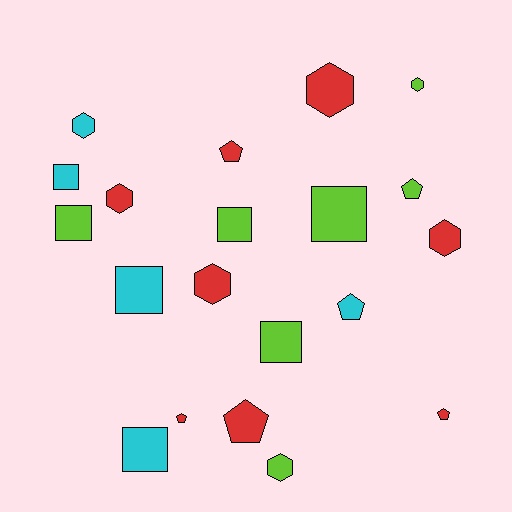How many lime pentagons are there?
There is 1 lime pentagon.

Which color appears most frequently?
Red, with 8 objects.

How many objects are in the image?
There are 20 objects.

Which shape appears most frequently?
Hexagon, with 7 objects.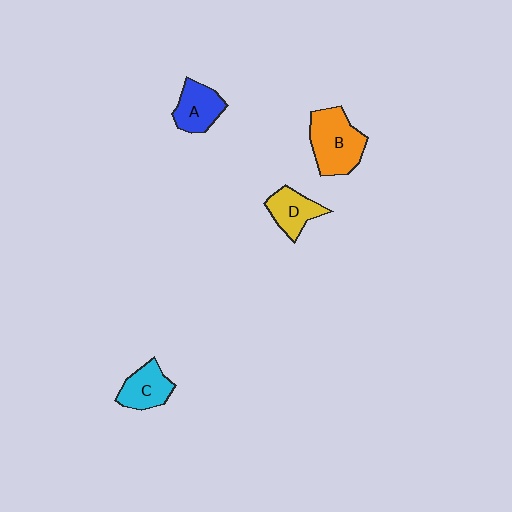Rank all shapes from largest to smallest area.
From largest to smallest: B (orange), A (blue), C (cyan), D (yellow).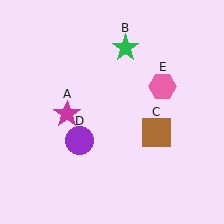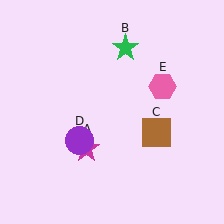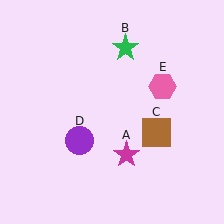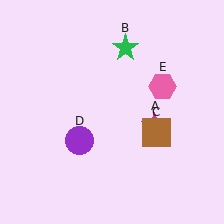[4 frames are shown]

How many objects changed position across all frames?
1 object changed position: magenta star (object A).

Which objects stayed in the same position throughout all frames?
Green star (object B) and brown square (object C) and purple circle (object D) and pink hexagon (object E) remained stationary.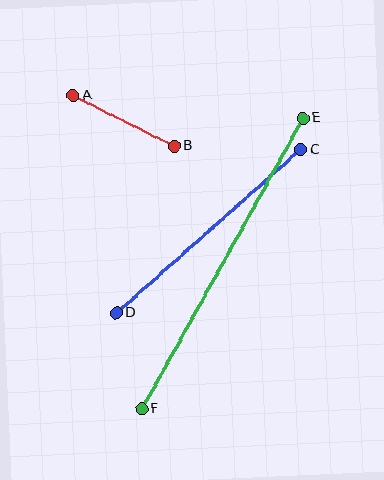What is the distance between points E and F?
The distance is approximately 332 pixels.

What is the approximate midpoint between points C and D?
The midpoint is at approximately (209, 231) pixels.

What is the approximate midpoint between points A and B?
The midpoint is at approximately (124, 121) pixels.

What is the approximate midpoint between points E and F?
The midpoint is at approximately (222, 264) pixels.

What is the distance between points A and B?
The distance is approximately 113 pixels.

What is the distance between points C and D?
The distance is approximately 246 pixels.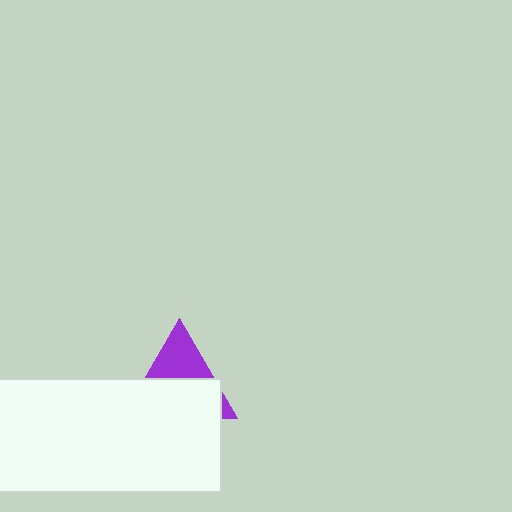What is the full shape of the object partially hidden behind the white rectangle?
The partially hidden object is a purple triangle.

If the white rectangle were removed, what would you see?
You would see the complete purple triangle.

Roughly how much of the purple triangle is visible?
A small part of it is visible (roughly 39%).